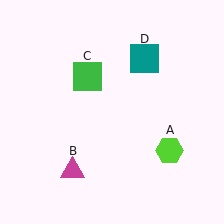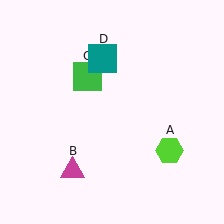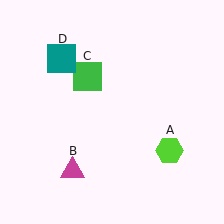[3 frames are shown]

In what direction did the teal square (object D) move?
The teal square (object D) moved left.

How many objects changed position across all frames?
1 object changed position: teal square (object D).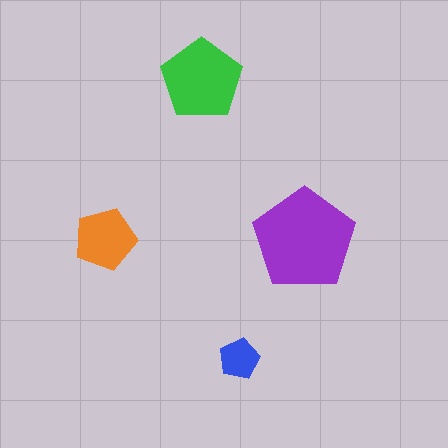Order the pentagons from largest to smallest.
the purple one, the green one, the orange one, the blue one.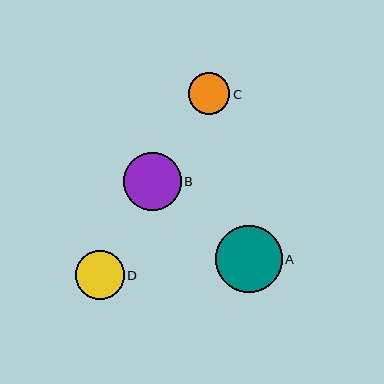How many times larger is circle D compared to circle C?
Circle D is approximately 1.2 times the size of circle C.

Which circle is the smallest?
Circle C is the smallest with a size of approximately 42 pixels.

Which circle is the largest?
Circle A is the largest with a size of approximately 67 pixels.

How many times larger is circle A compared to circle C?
Circle A is approximately 1.6 times the size of circle C.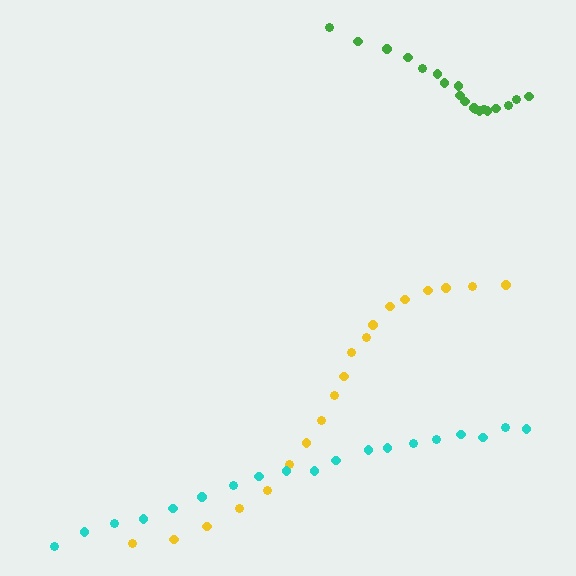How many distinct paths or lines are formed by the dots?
There are 3 distinct paths.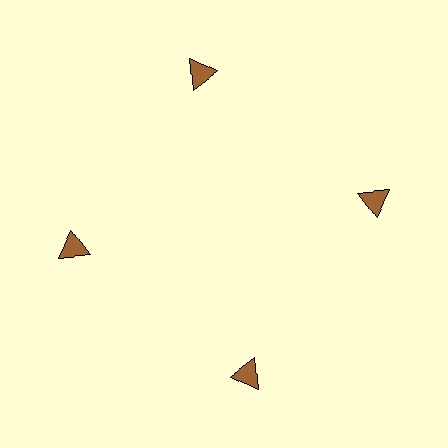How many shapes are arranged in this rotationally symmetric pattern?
There are 4 shapes, arranged in 4 groups of 1.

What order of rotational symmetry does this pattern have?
This pattern has 4-fold rotational symmetry.